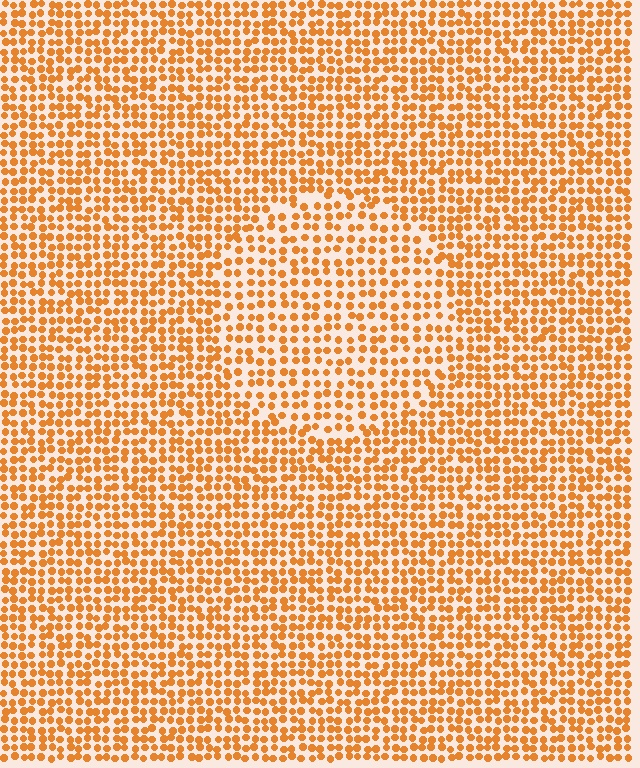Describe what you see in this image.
The image contains small orange elements arranged at two different densities. A circle-shaped region is visible where the elements are less densely packed than the surrounding area.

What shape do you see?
I see a circle.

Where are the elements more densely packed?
The elements are more densely packed outside the circle boundary.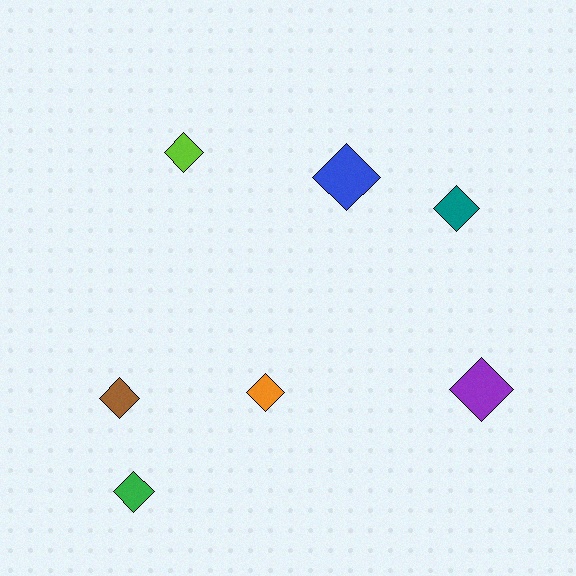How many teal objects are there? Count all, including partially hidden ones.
There is 1 teal object.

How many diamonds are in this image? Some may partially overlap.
There are 7 diamonds.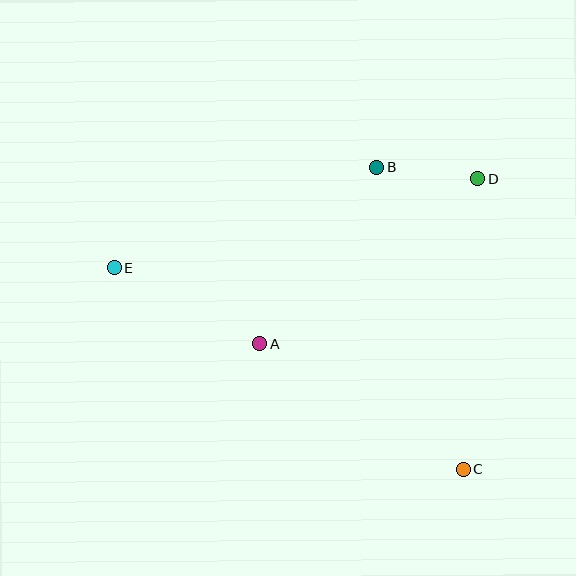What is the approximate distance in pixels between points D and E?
The distance between D and E is approximately 375 pixels.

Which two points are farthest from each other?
Points C and E are farthest from each other.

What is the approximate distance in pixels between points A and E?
The distance between A and E is approximately 165 pixels.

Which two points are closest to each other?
Points B and D are closest to each other.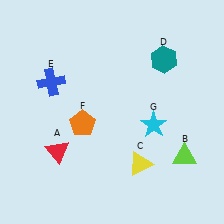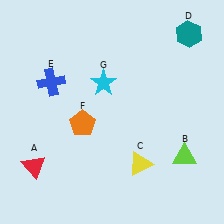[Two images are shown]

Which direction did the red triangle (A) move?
The red triangle (A) moved left.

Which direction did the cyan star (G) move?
The cyan star (G) moved left.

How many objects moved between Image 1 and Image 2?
3 objects moved between the two images.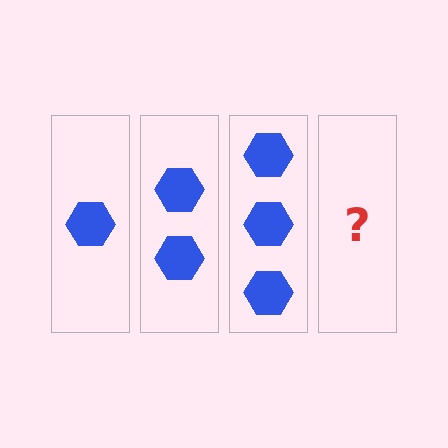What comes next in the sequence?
The next element should be 4 hexagons.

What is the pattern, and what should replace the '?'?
The pattern is that each step adds one more hexagon. The '?' should be 4 hexagons.